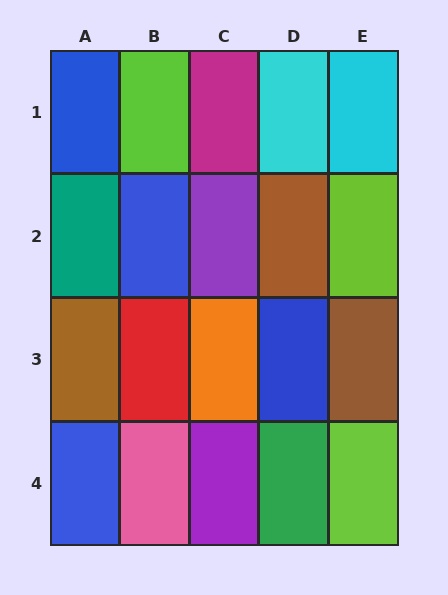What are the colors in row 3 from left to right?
Brown, red, orange, blue, brown.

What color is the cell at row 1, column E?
Cyan.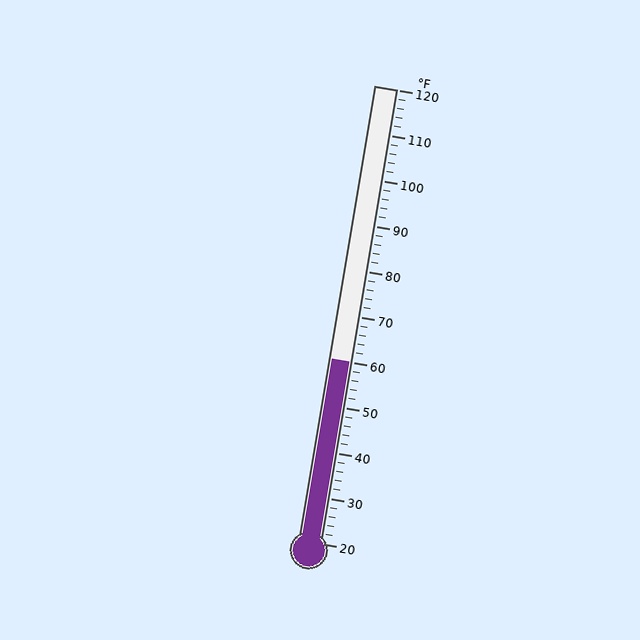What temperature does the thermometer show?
The thermometer shows approximately 60°F.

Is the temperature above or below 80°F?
The temperature is below 80°F.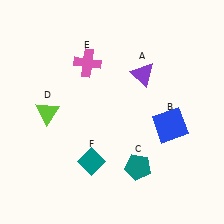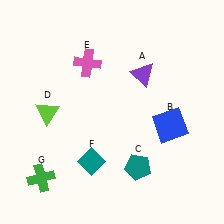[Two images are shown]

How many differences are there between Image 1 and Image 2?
There is 1 difference between the two images.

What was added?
A green cross (G) was added in Image 2.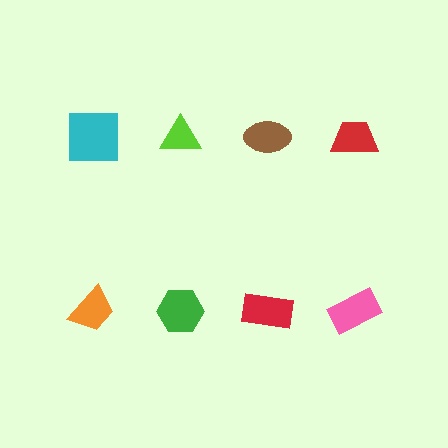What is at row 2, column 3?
A red rectangle.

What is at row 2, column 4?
A pink rectangle.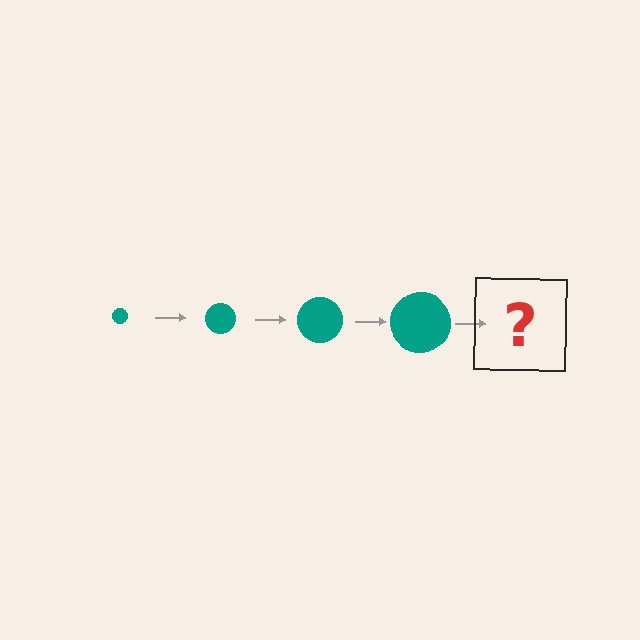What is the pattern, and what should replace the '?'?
The pattern is that the circle gets progressively larger each step. The '?' should be a teal circle, larger than the previous one.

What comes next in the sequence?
The next element should be a teal circle, larger than the previous one.